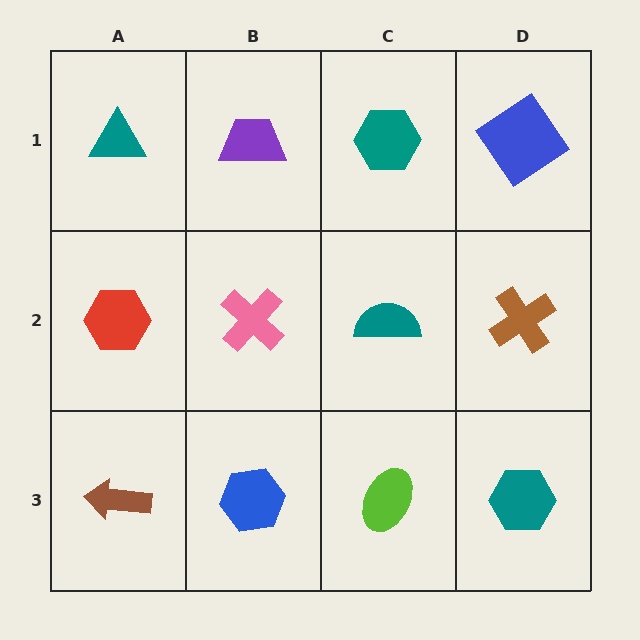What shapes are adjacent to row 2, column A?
A teal triangle (row 1, column A), a brown arrow (row 3, column A), a pink cross (row 2, column B).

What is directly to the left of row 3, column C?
A blue hexagon.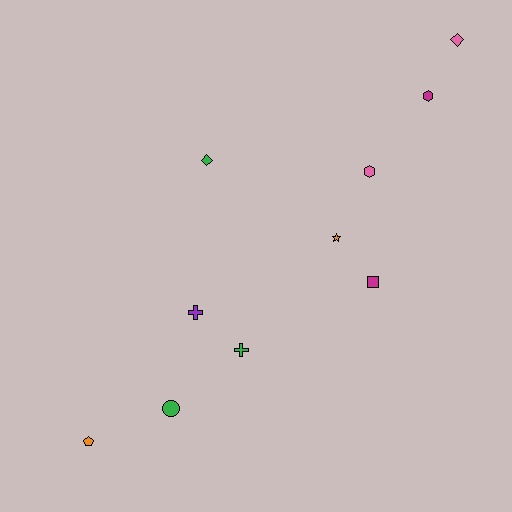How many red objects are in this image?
There are no red objects.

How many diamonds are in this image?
There are 2 diamonds.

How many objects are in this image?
There are 10 objects.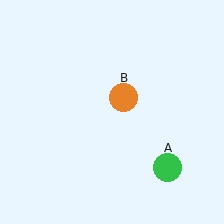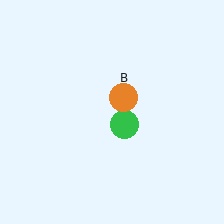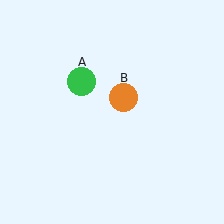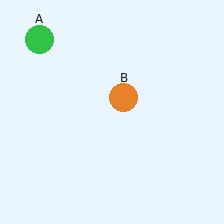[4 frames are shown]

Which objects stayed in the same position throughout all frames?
Orange circle (object B) remained stationary.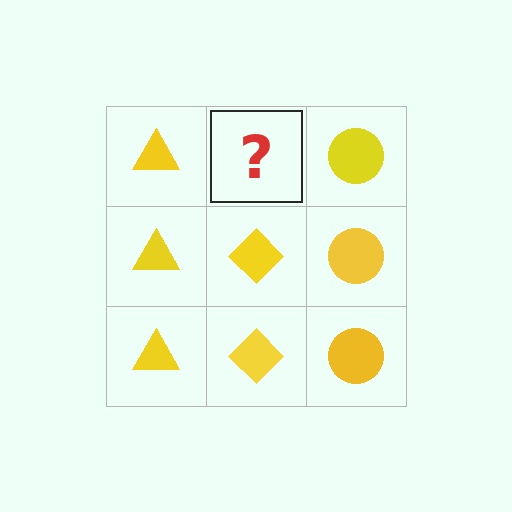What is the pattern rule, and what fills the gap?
The rule is that each column has a consistent shape. The gap should be filled with a yellow diamond.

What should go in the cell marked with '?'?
The missing cell should contain a yellow diamond.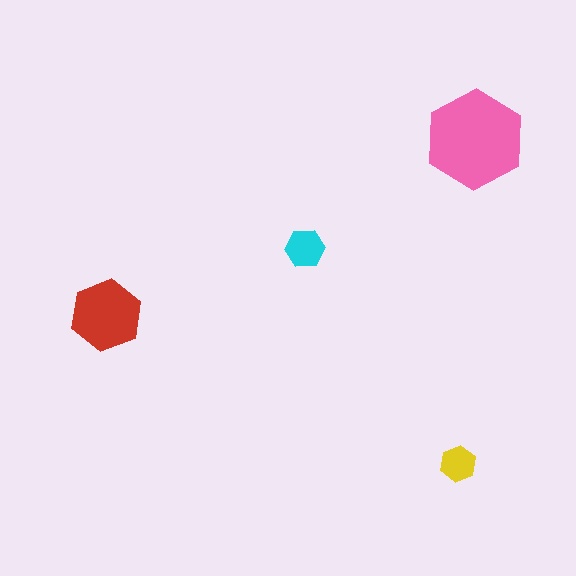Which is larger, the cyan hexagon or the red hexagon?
The red one.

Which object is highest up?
The pink hexagon is topmost.